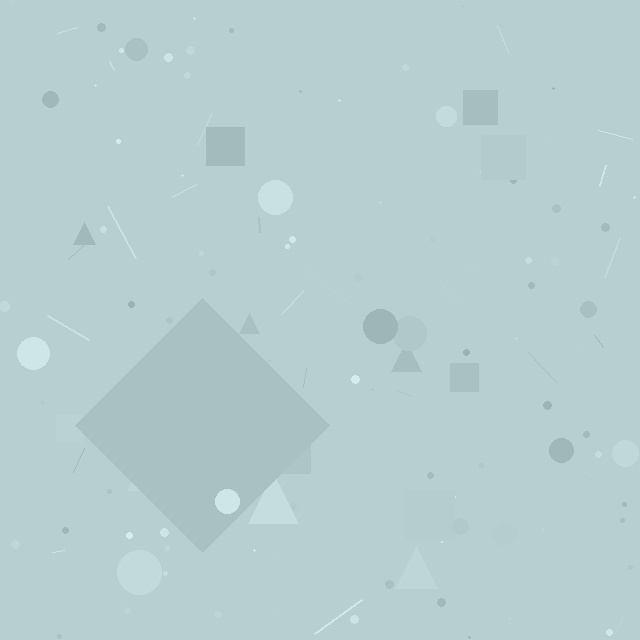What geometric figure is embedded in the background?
A diamond is embedded in the background.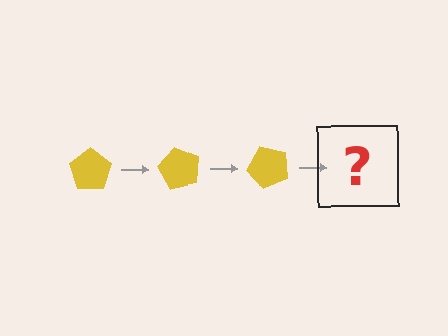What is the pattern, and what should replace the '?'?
The pattern is that the pentagon rotates 60 degrees each step. The '?' should be a yellow pentagon rotated 180 degrees.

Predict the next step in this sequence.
The next step is a yellow pentagon rotated 180 degrees.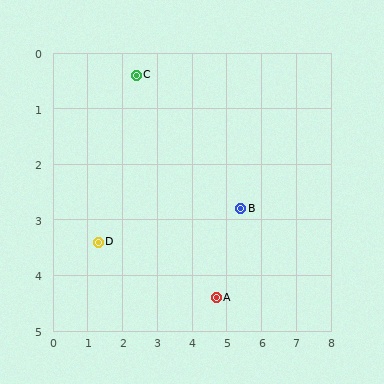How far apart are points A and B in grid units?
Points A and B are about 1.7 grid units apart.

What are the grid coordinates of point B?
Point B is at approximately (5.4, 2.8).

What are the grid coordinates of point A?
Point A is at approximately (4.7, 4.4).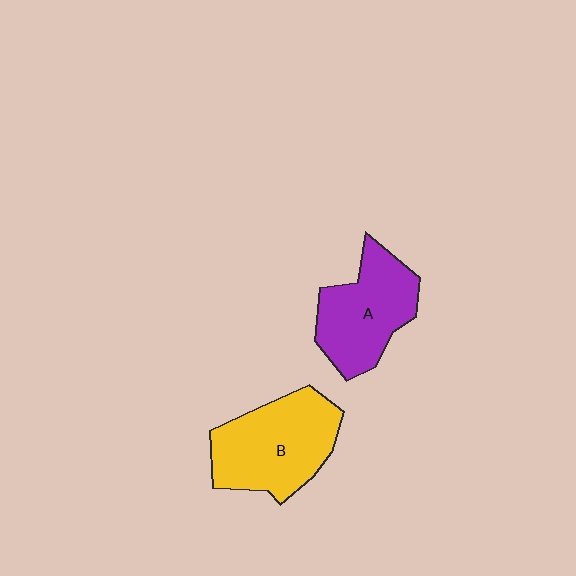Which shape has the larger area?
Shape B (yellow).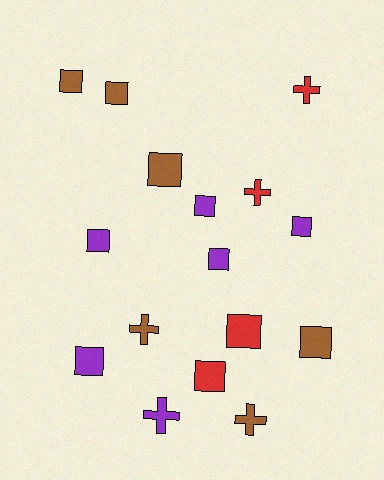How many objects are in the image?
There are 16 objects.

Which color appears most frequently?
Purple, with 6 objects.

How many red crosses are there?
There are 2 red crosses.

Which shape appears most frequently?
Square, with 11 objects.